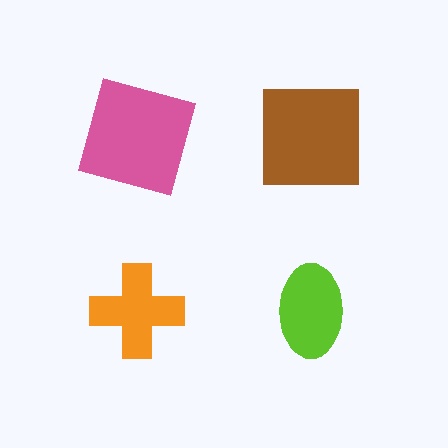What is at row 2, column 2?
A lime ellipse.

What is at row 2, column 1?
An orange cross.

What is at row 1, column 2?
A brown square.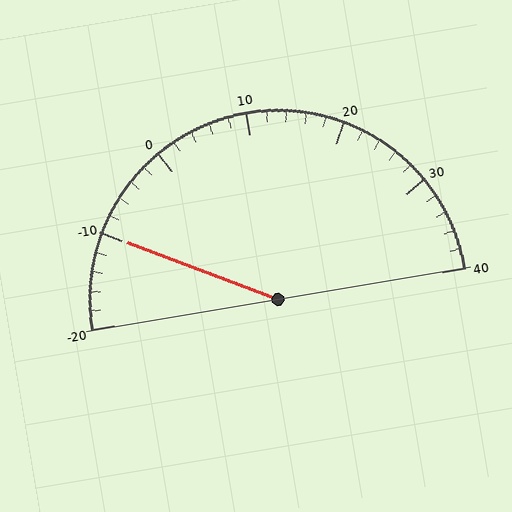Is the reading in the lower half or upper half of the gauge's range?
The reading is in the lower half of the range (-20 to 40).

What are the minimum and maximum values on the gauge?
The gauge ranges from -20 to 40.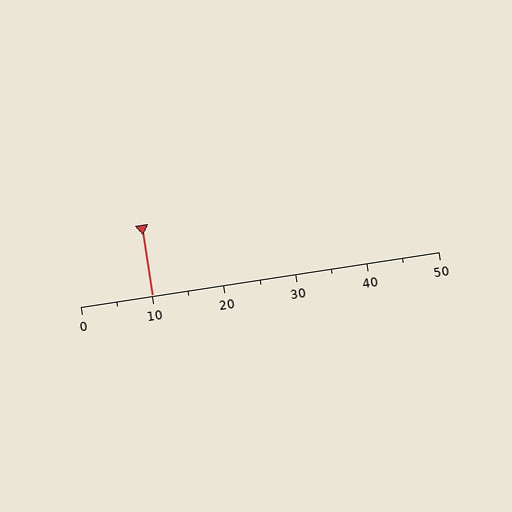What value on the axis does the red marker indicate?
The marker indicates approximately 10.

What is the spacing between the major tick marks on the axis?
The major ticks are spaced 10 apart.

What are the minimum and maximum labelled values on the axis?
The axis runs from 0 to 50.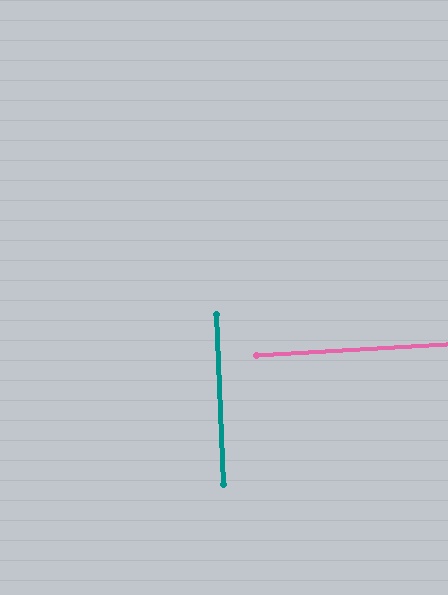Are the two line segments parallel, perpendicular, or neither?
Perpendicular — they meet at approximately 89°.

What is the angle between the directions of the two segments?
Approximately 89 degrees.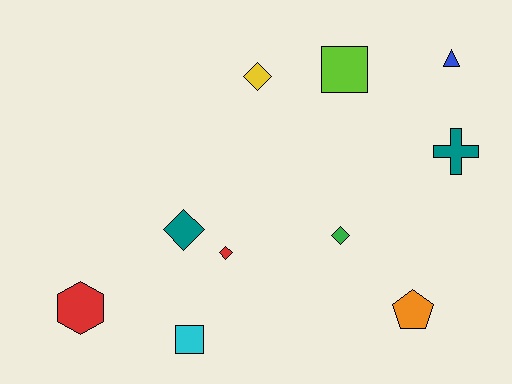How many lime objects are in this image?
There is 1 lime object.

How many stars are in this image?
There are no stars.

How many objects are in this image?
There are 10 objects.